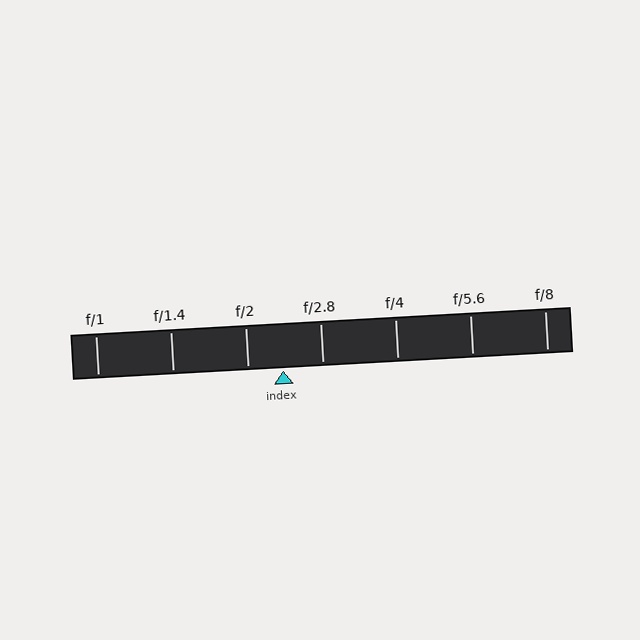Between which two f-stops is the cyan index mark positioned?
The index mark is between f/2 and f/2.8.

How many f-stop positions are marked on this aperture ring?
There are 7 f-stop positions marked.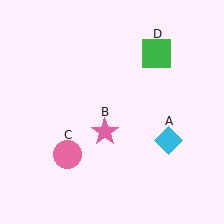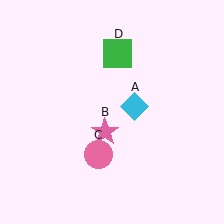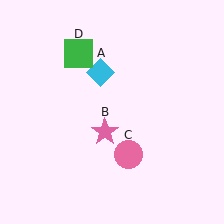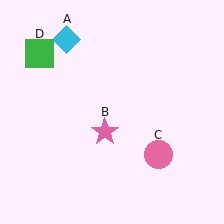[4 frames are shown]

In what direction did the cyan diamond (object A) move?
The cyan diamond (object A) moved up and to the left.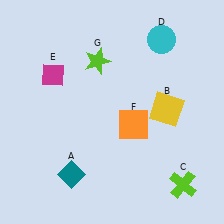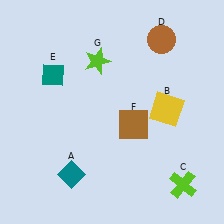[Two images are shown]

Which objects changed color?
D changed from cyan to brown. E changed from magenta to teal. F changed from orange to brown.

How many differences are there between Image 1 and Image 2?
There are 3 differences between the two images.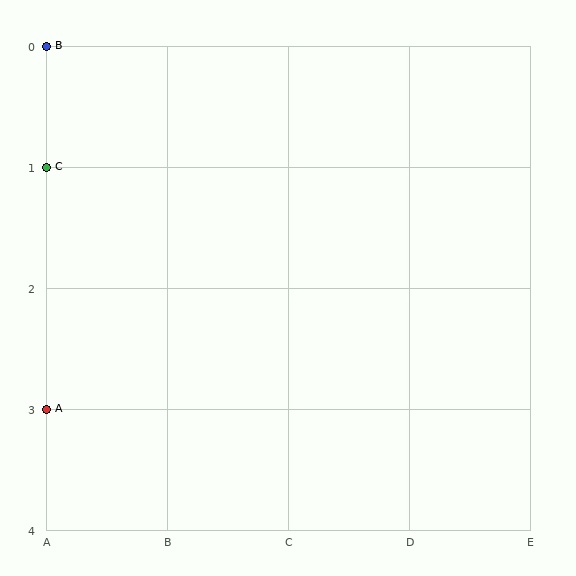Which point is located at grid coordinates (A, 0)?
Point B is at (A, 0).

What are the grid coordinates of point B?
Point B is at grid coordinates (A, 0).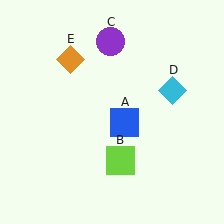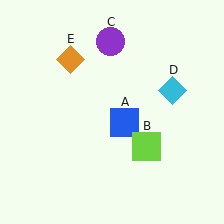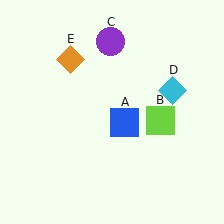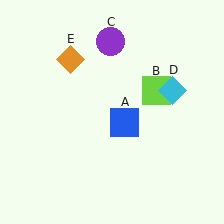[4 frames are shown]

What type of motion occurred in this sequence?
The lime square (object B) rotated counterclockwise around the center of the scene.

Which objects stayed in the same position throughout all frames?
Blue square (object A) and purple circle (object C) and cyan diamond (object D) and orange diamond (object E) remained stationary.